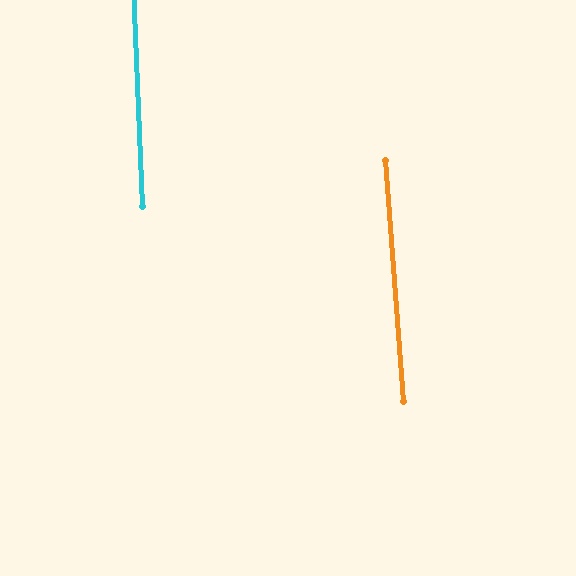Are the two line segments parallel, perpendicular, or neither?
Parallel — their directions differ by only 1.7°.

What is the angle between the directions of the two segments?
Approximately 2 degrees.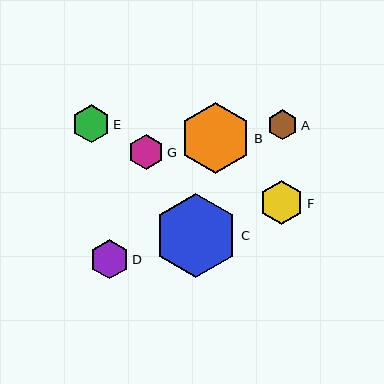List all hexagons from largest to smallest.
From largest to smallest: C, B, F, D, E, G, A.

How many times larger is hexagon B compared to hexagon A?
Hexagon B is approximately 2.4 times the size of hexagon A.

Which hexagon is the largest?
Hexagon C is the largest with a size of approximately 84 pixels.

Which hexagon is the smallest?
Hexagon A is the smallest with a size of approximately 30 pixels.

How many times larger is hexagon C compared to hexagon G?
Hexagon C is approximately 2.4 times the size of hexagon G.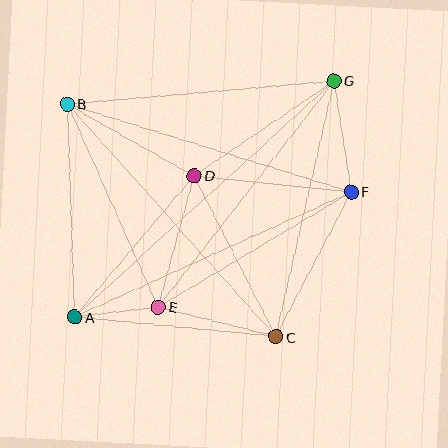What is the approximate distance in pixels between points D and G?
The distance between D and G is approximately 169 pixels.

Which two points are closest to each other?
Points A and E are closest to each other.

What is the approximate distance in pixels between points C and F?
The distance between C and F is approximately 163 pixels.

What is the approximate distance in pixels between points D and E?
The distance between D and E is approximately 136 pixels.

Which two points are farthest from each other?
Points A and G are farthest from each other.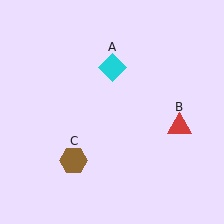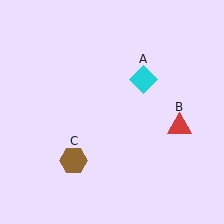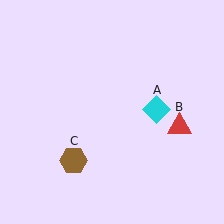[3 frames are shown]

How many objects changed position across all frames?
1 object changed position: cyan diamond (object A).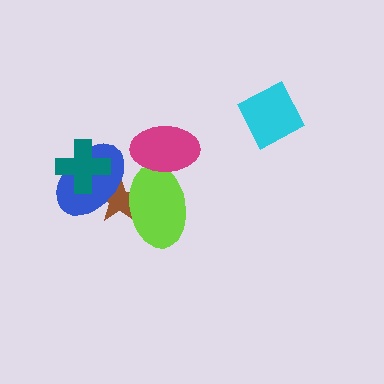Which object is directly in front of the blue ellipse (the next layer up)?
The lime ellipse is directly in front of the blue ellipse.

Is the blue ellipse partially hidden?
Yes, it is partially covered by another shape.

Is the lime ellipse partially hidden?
Yes, it is partially covered by another shape.